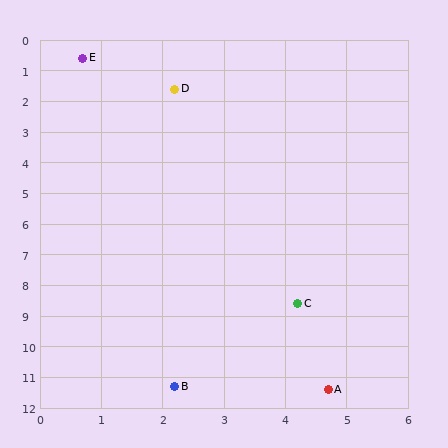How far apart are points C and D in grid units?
Points C and D are about 7.3 grid units apart.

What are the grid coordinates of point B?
Point B is at approximately (2.2, 11.3).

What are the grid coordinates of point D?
Point D is at approximately (2.2, 1.6).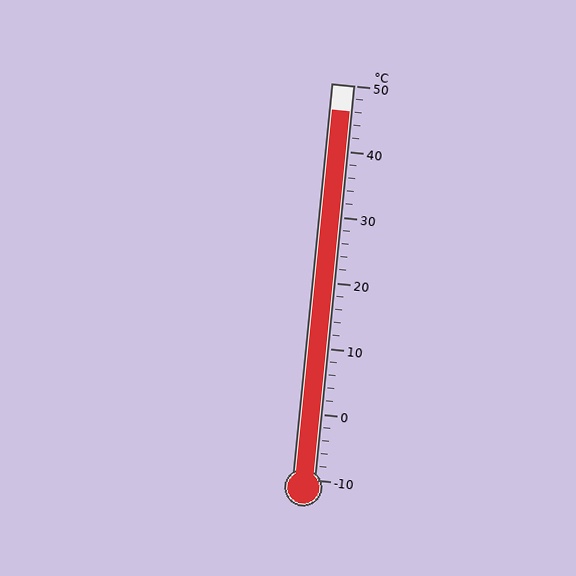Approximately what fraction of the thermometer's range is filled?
The thermometer is filled to approximately 95% of its range.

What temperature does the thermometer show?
The thermometer shows approximately 46°C.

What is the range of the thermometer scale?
The thermometer scale ranges from -10°C to 50°C.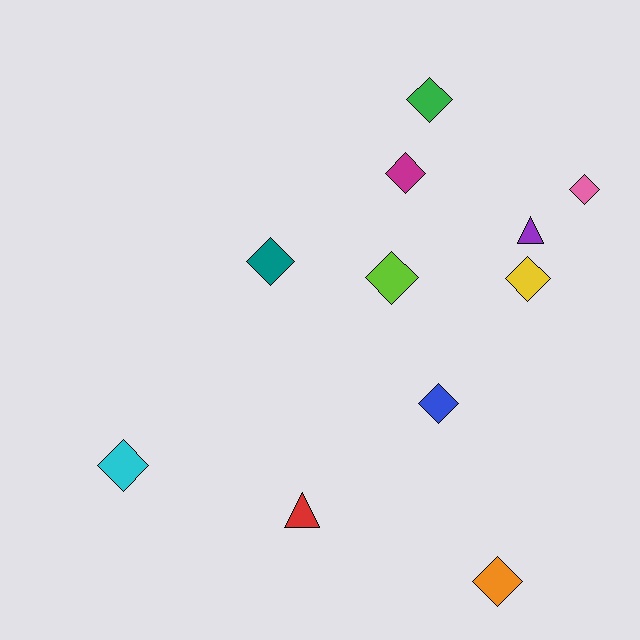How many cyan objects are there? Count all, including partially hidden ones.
There is 1 cyan object.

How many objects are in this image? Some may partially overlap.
There are 11 objects.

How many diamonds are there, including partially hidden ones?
There are 9 diamonds.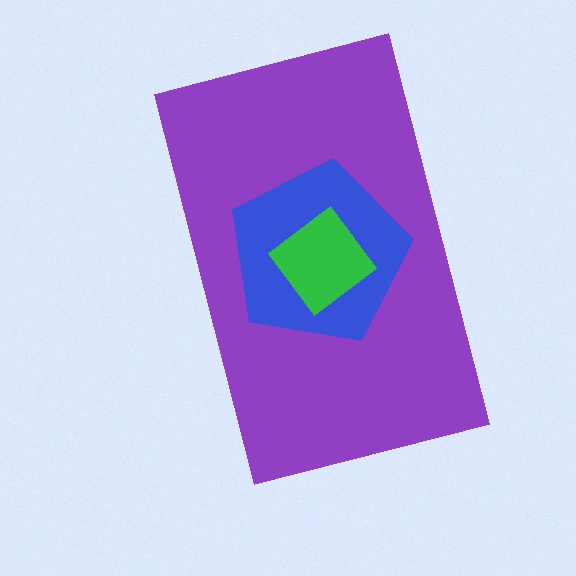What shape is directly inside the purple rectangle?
The blue pentagon.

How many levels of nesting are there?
3.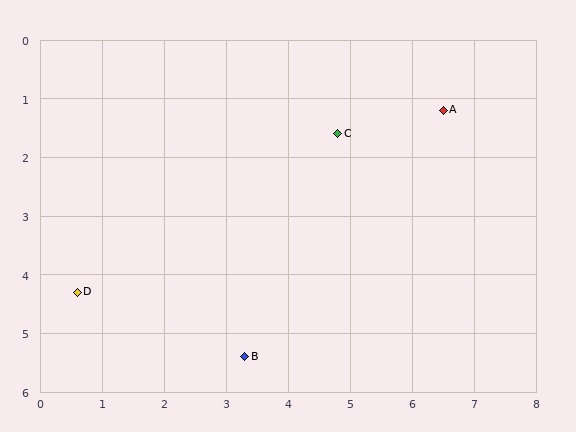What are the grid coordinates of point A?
Point A is at approximately (6.5, 1.2).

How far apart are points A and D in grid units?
Points A and D are about 6.7 grid units apart.